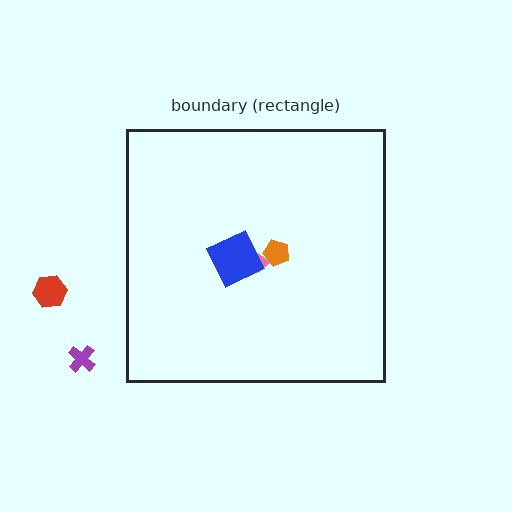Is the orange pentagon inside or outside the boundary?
Inside.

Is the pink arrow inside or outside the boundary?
Inside.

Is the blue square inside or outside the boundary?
Inside.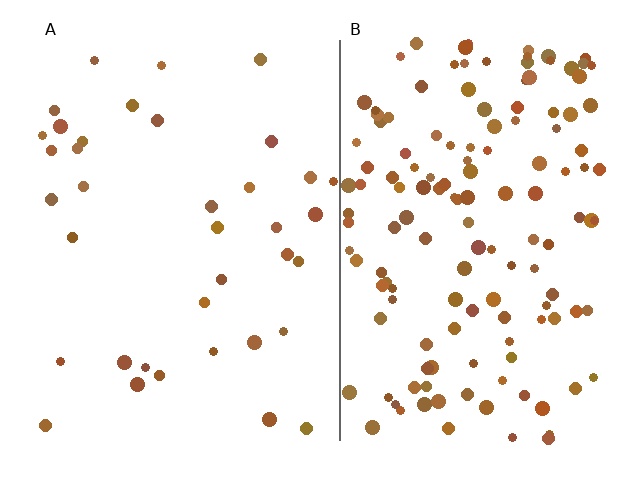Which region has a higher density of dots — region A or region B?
B (the right).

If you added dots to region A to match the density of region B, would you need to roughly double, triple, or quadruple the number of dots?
Approximately quadruple.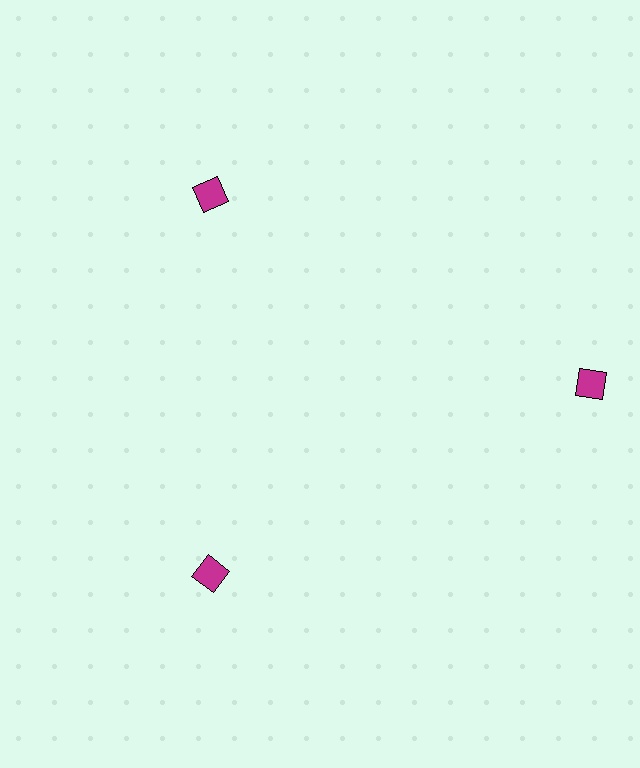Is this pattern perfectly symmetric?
No. The 3 magenta diamonds are arranged in a ring, but one element near the 3 o'clock position is pushed outward from the center, breaking the 3-fold rotational symmetry.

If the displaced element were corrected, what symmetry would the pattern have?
It would have 3-fold rotational symmetry — the pattern would map onto itself every 120 degrees.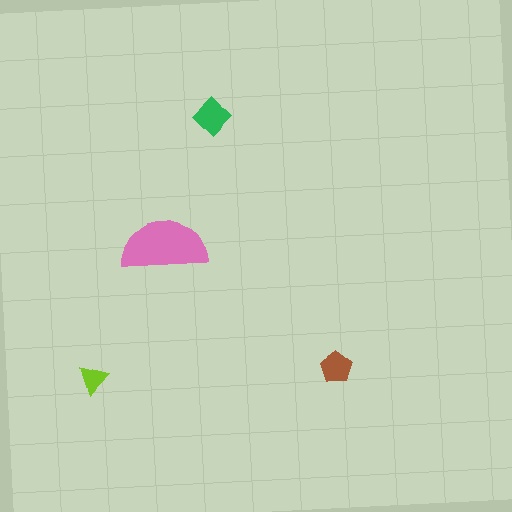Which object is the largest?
The pink semicircle.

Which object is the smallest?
The lime triangle.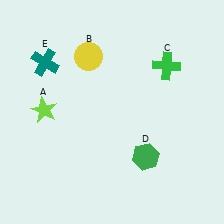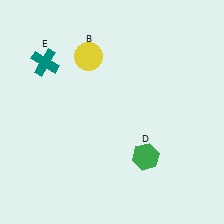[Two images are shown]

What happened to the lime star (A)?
The lime star (A) was removed in Image 2. It was in the top-left area of Image 1.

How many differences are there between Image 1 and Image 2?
There are 2 differences between the two images.